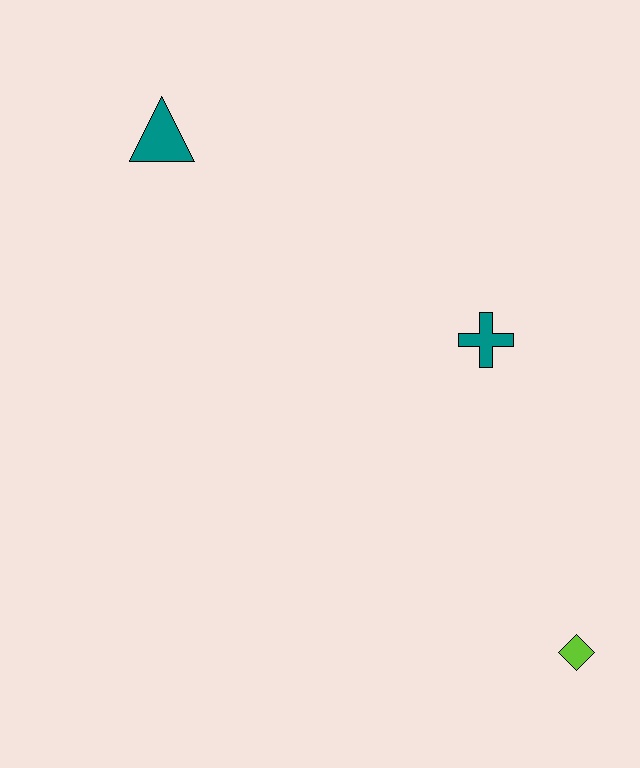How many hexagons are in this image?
There are no hexagons.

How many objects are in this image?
There are 3 objects.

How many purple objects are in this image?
There are no purple objects.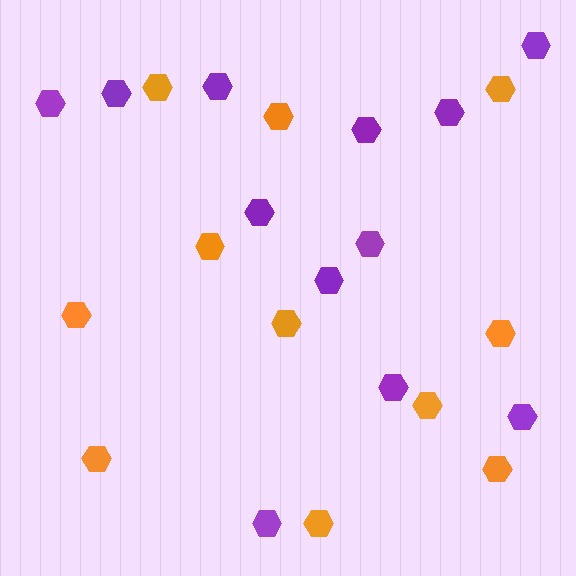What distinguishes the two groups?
There are 2 groups: one group of purple hexagons (12) and one group of orange hexagons (11).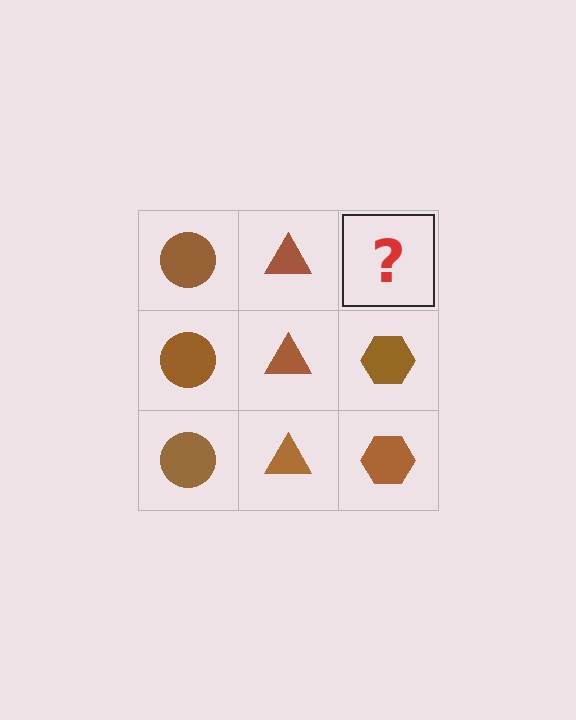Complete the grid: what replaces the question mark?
The question mark should be replaced with a brown hexagon.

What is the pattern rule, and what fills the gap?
The rule is that each column has a consistent shape. The gap should be filled with a brown hexagon.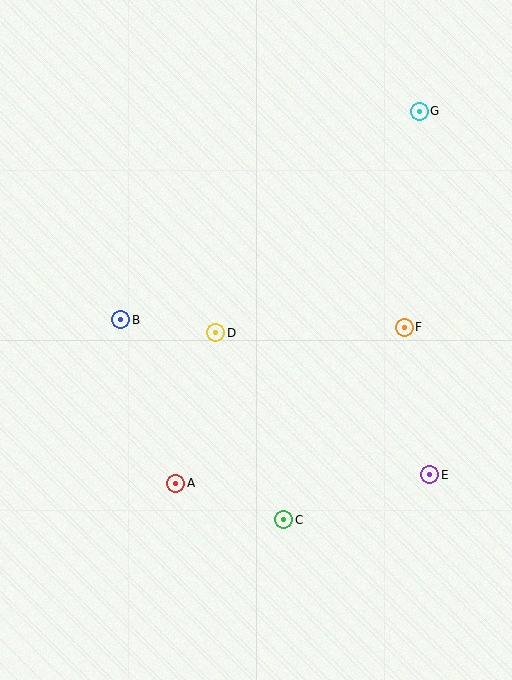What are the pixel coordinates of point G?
Point G is at (419, 111).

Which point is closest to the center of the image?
Point D at (216, 333) is closest to the center.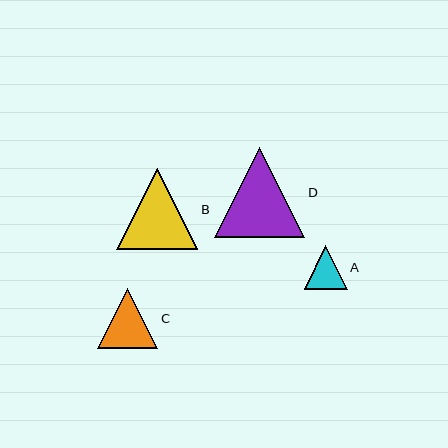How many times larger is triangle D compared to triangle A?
Triangle D is approximately 2.1 times the size of triangle A.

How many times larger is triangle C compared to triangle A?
Triangle C is approximately 1.4 times the size of triangle A.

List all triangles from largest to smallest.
From largest to smallest: D, B, C, A.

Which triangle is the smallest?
Triangle A is the smallest with a size of approximately 43 pixels.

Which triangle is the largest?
Triangle D is the largest with a size of approximately 90 pixels.